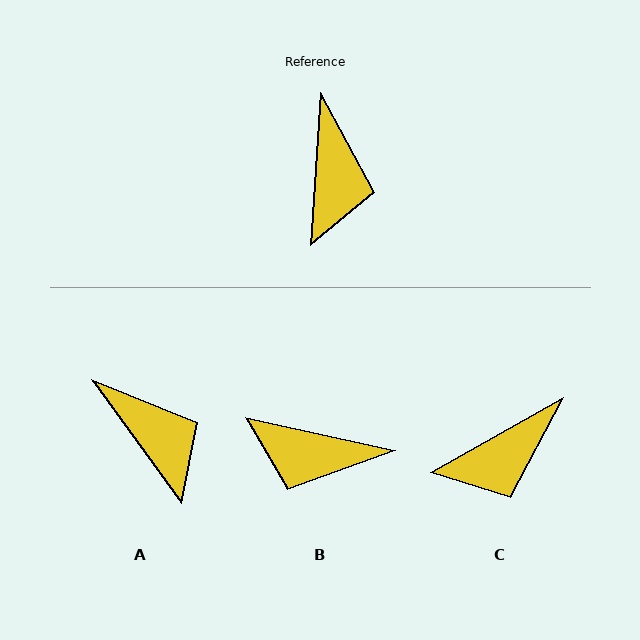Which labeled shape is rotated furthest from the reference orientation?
B, about 99 degrees away.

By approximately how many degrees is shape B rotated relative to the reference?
Approximately 99 degrees clockwise.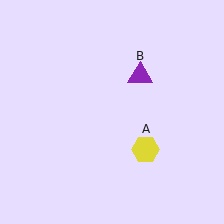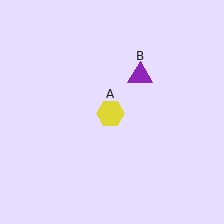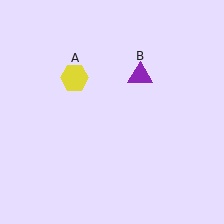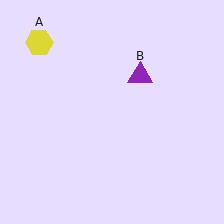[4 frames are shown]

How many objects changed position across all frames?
1 object changed position: yellow hexagon (object A).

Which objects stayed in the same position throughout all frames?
Purple triangle (object B) remained stationary.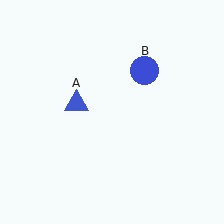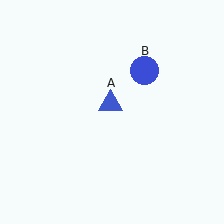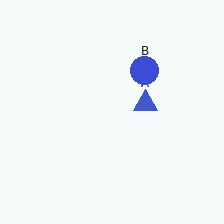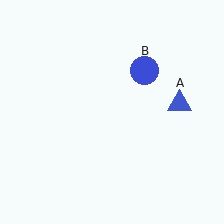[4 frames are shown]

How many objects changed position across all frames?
1 object changed position: blue triangle (object A).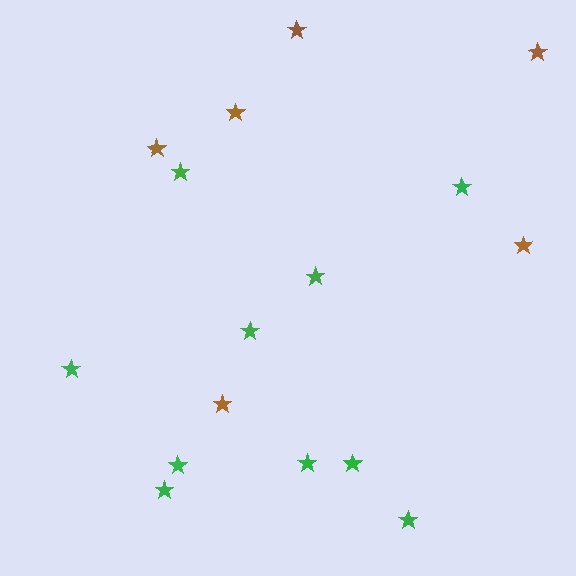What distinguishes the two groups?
There are 2 groups: one group of green stars (10) and one group of brown stars (6).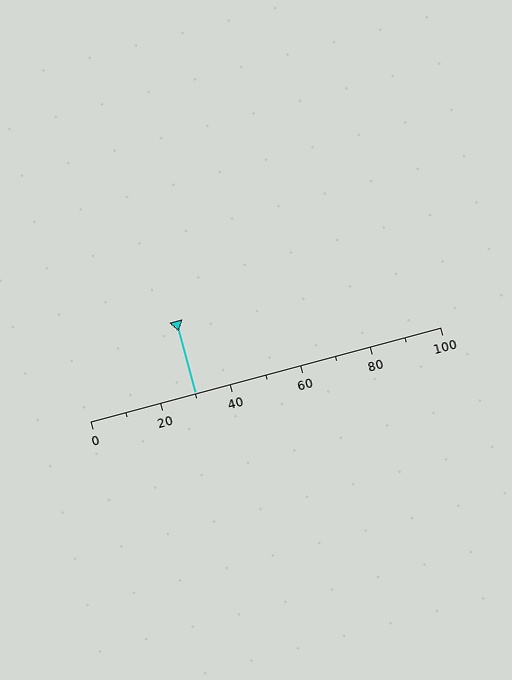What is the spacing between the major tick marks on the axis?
The major ticks are spaced 20 apart.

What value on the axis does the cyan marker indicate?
The marker indicates approximately 30.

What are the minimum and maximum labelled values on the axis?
The axis runs from 0 to 100.